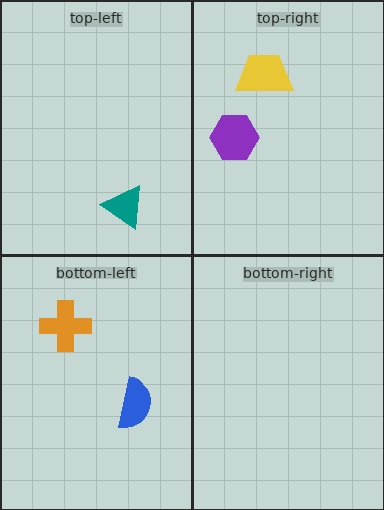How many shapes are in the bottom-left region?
2.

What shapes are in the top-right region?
The purple hexagon, the yellow trapezoid.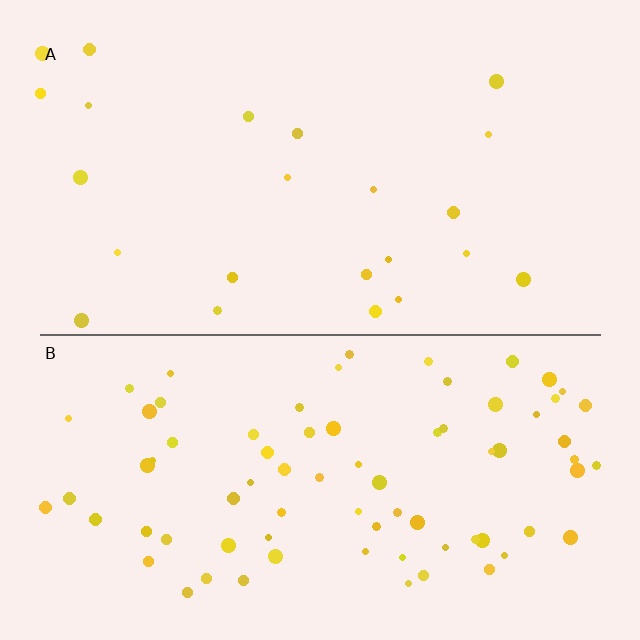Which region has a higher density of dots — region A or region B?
B (the bottom).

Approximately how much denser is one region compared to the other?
Approximately 3.3× — region B over region A.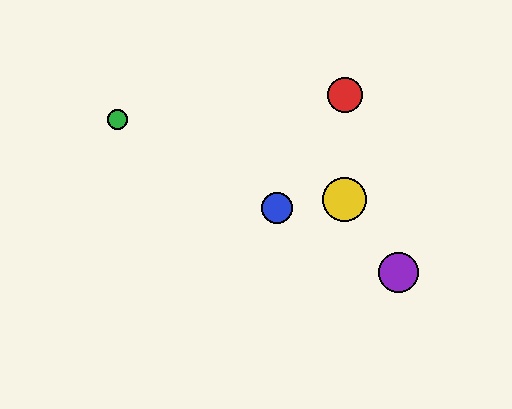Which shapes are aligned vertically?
The red circle, the yellow circle are aligned vertically.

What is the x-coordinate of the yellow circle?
The yellow circle is at x≈345.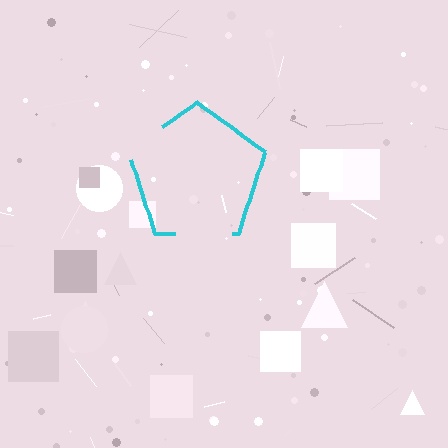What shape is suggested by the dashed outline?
The dashed outline suggests a pentagon.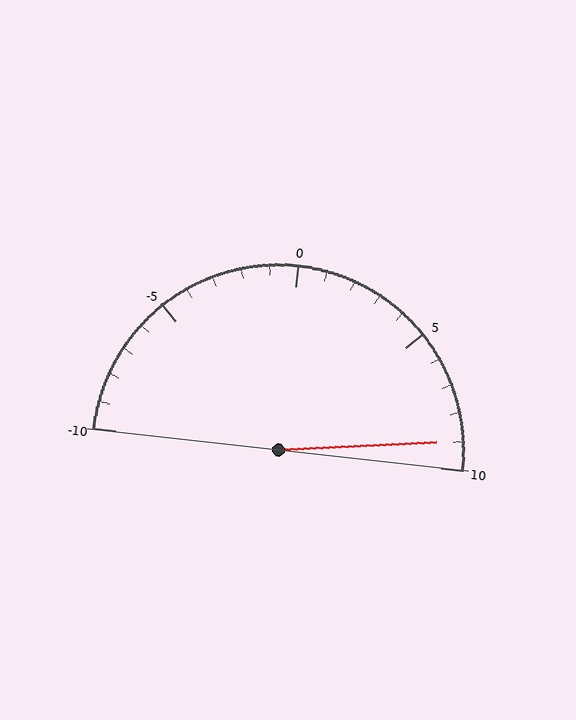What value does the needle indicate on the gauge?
The needle indicates approximately 9.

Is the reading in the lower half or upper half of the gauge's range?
The reading is in the upper half of the range (-10 to 10).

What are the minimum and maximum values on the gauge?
The gauge ranges from -10 to 10.